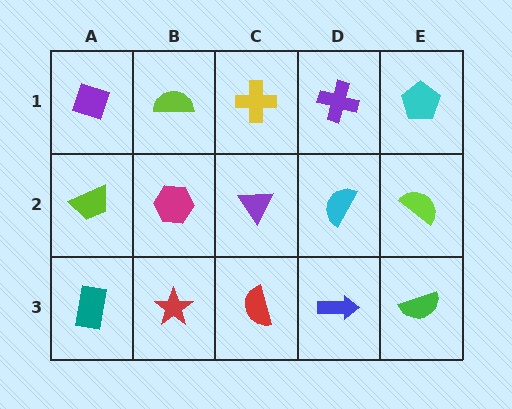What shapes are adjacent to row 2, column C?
A yellow cross (row 1, column C), a red semicircle (row 3, column C), a magenta hexagon (row 2, column B), a cyan semicircle (row 2, column D).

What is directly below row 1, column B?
A magenta hexagon.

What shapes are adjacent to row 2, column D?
A purple cross (row 1, column D), a blue arrow (row 3, column D), a purple triangle (row 2, column C), a lime semicircle (row 2, column E).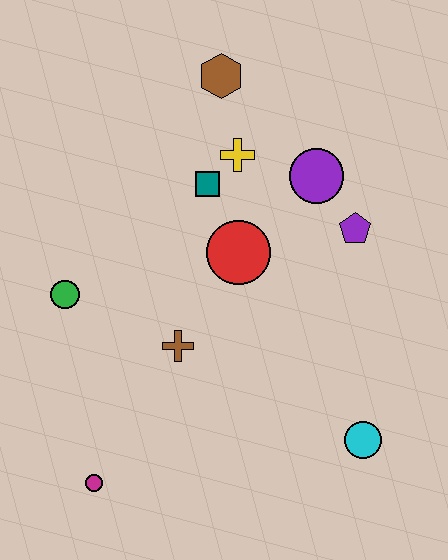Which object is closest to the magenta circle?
The brown cross is closest to the magenta circle.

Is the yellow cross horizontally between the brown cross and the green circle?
No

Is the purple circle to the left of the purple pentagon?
Yes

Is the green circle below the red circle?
Yes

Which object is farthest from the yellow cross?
The magenta circle is farthest from the yellow cross.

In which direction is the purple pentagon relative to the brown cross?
The purple pentagon is to the right of the brown cross.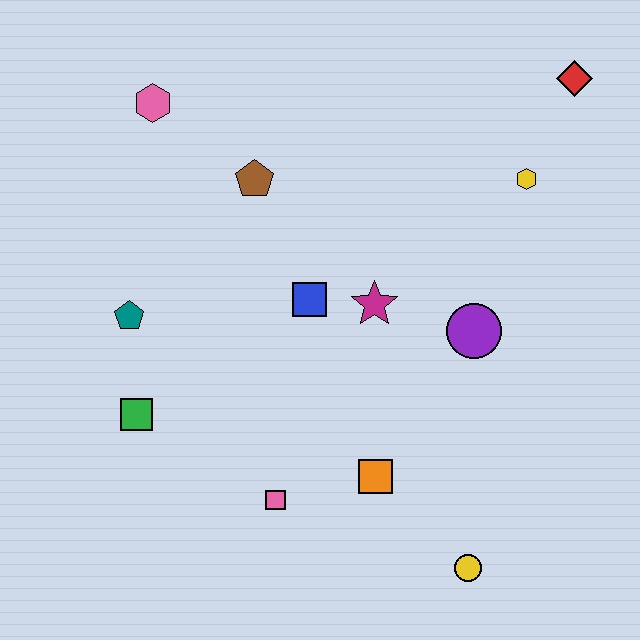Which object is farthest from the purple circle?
The pink hexagon is farthest from the purple circle.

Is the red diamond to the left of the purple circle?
No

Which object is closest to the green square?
The teal pentagon is closest to the green square.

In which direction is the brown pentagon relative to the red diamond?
The brown pentagon is to the left of the red diamond.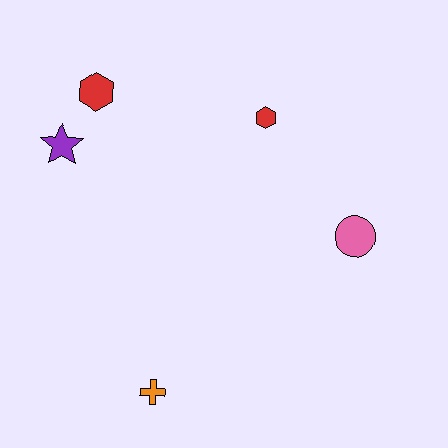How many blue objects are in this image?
There are no blue objects.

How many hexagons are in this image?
There are 2 hexagons.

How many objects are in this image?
There are 5 objects.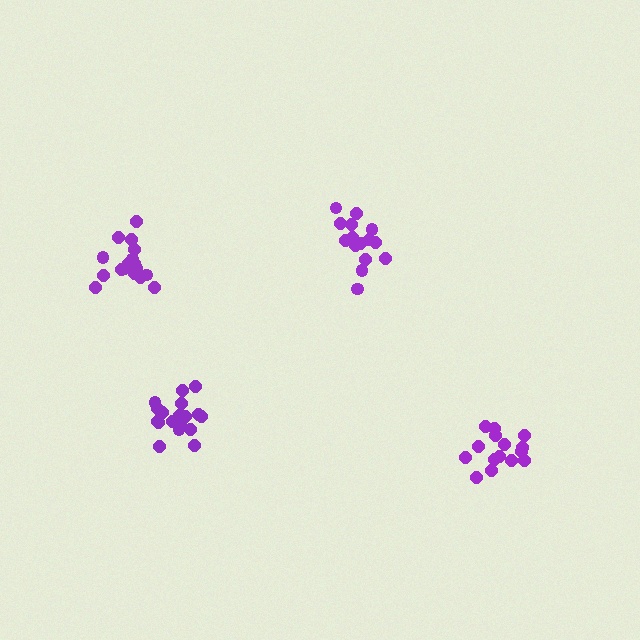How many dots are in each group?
Group 1: 15 dots, Group 2: 18 dots, Group 3: 15 dots, Group 4: 19 dots (67 total).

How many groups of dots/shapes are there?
There are 4 groups.